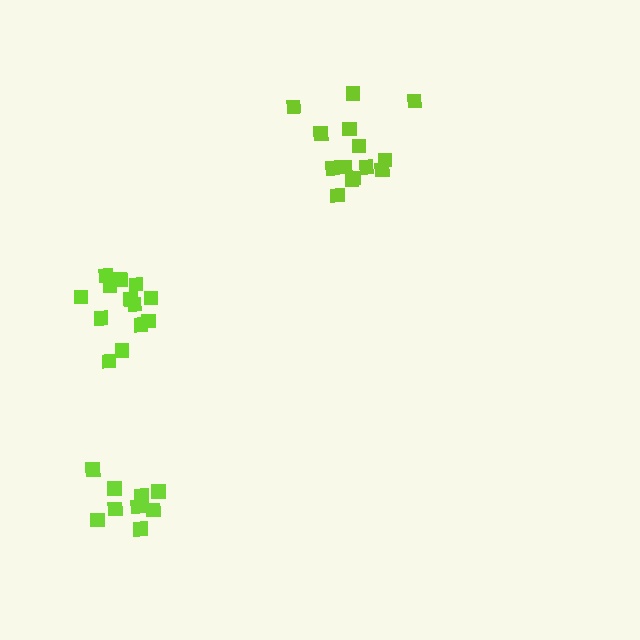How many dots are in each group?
Group 1: 14 dots, Group 2: 13 dots, Group 3: 9 dots (36 total).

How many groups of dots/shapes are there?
There are 3 groups.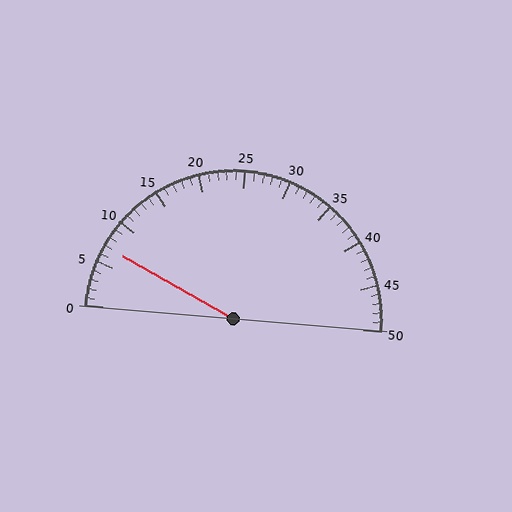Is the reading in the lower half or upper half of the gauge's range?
The reading is in the lower half of the range (0 to 50).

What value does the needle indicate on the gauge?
The needle indicates approximately 7.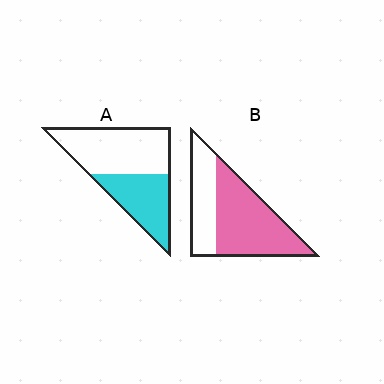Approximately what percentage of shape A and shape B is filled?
A is approximately 40% and B is approximately 65%.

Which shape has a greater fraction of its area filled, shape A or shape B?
Shape B.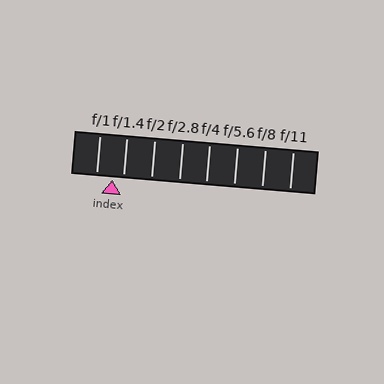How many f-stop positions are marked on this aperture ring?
There are 8 f-stop positions marked.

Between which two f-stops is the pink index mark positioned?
The index mark is between f/1 and f/1.4.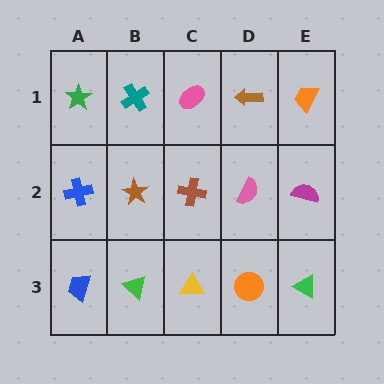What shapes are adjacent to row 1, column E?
A magenta semicircle (row 2, column E), a brown arrow (row 1, column D).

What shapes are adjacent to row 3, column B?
A brown star (row 2, column B), a blue trapezoid (row 3, column A), a yellow triangle (row 3, column C).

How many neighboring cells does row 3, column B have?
3.